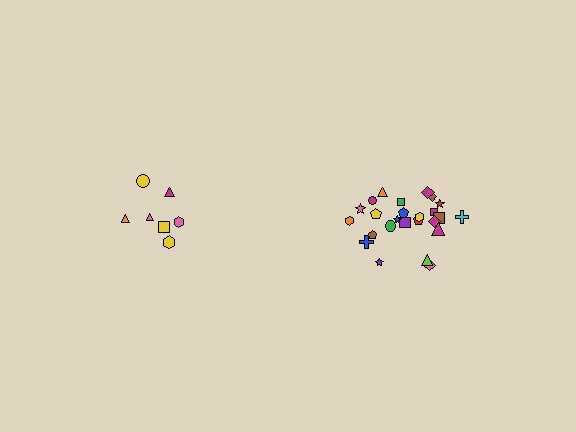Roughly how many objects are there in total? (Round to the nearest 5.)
Roughly 30 objects in total.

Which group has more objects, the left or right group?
The right group.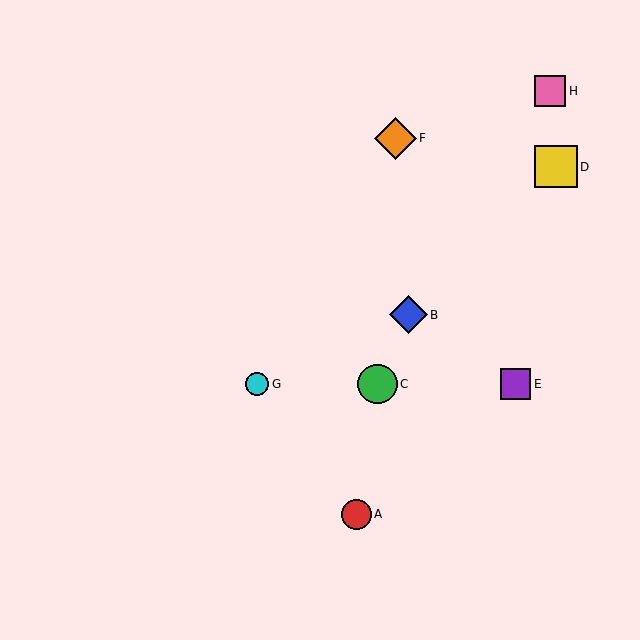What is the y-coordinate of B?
Object B is at y≈315.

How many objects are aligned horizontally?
3 objects (C, E, G) are aligned horizontally.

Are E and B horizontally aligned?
No, E is at y≈384 and B is at y≈315.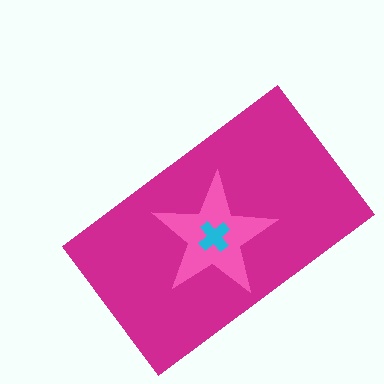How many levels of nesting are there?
3.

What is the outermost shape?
The magenta rectangle.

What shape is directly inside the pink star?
The cyan cross.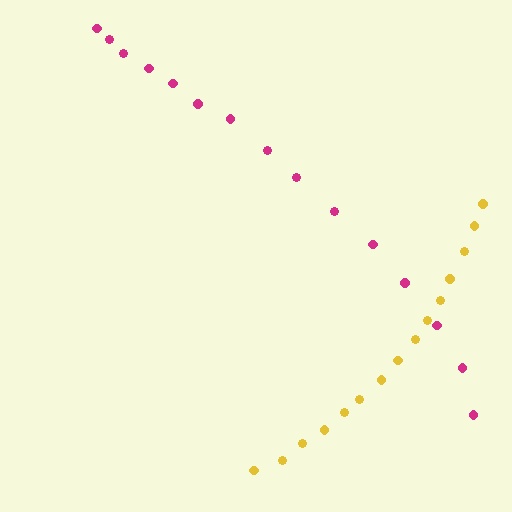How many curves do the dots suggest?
There are 2 distinct paths.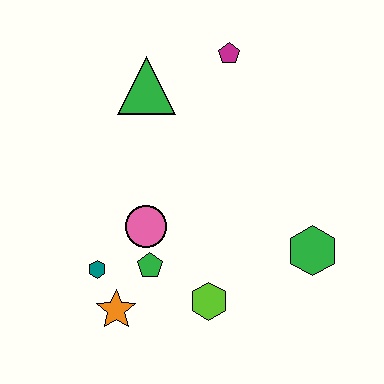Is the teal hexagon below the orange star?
No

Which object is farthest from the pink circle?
The magenta pentagon is farthest from the pink circle.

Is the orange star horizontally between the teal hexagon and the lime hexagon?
Yes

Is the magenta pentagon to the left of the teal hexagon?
No